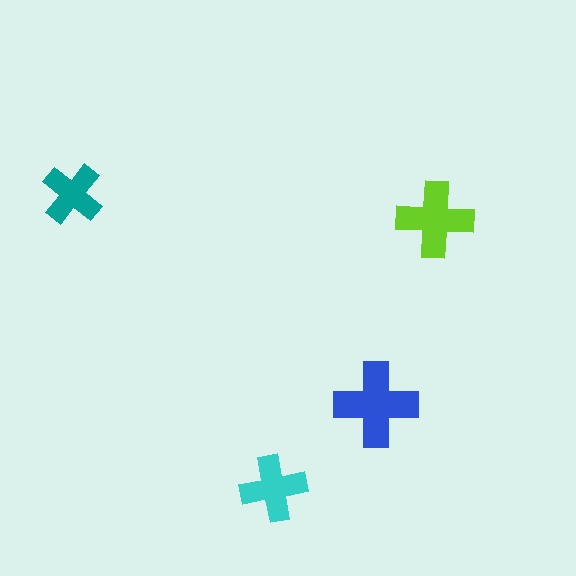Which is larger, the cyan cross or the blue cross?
The blue one.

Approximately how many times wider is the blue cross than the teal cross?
About 1.5 times wider.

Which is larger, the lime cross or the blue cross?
The blue one.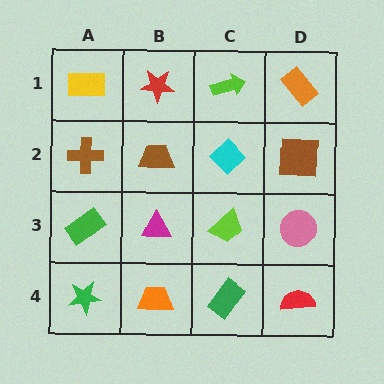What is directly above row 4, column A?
A green rectangle.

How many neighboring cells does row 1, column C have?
3.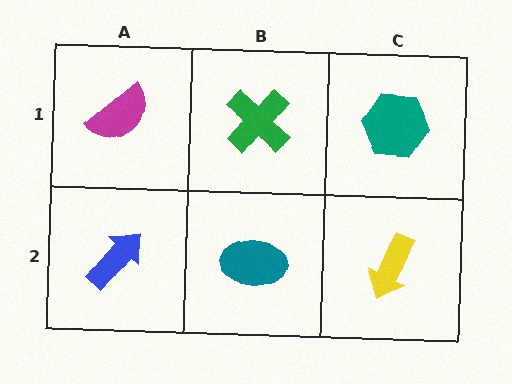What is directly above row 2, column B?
A green cross.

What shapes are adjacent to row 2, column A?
A magenta semicircle (row 1, column A), a teal ellipse (row 2, column B).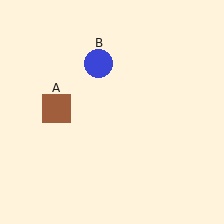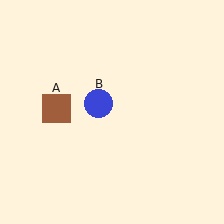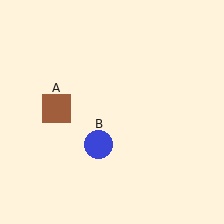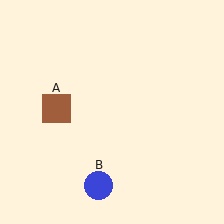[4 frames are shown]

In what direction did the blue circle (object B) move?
The blue circle (object B) moved down.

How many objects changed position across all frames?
1 object changed position: blue circle (object B).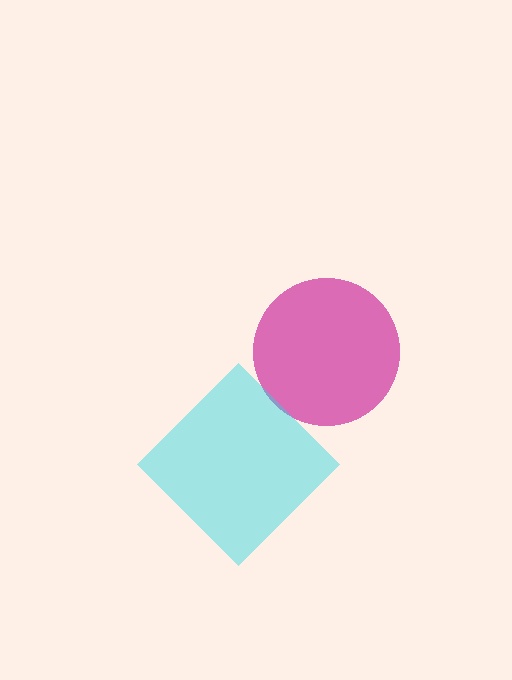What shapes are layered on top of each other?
The layered shapes are: a magenta circle, a cyan diamond.